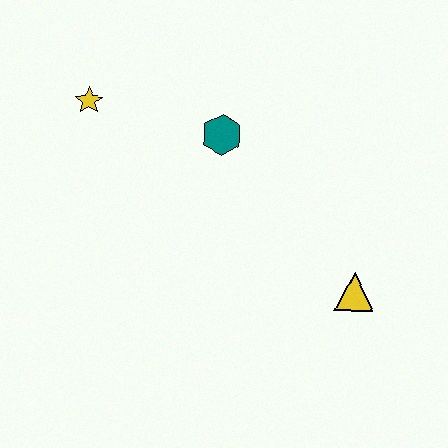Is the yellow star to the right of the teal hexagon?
No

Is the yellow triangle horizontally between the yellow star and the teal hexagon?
No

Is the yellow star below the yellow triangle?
No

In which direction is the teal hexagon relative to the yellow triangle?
The teal hexagon is above the yellow triangle.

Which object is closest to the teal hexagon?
The yellow star is closest to the teal hexagon.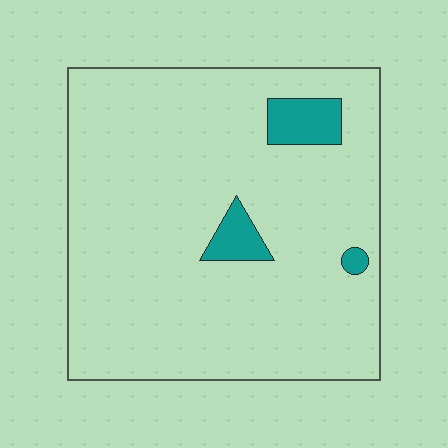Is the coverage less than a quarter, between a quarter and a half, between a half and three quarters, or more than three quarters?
Less than a quarter.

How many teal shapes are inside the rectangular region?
3.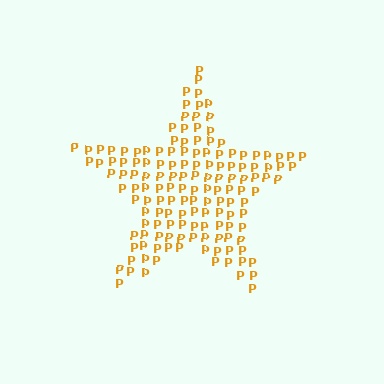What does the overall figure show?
The overall figure shows a star.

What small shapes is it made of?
It is made of small letter P's.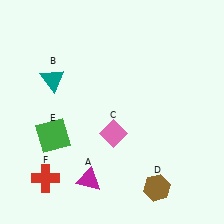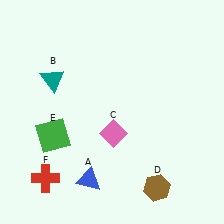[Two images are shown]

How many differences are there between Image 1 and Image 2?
There is 1 difference between the two images.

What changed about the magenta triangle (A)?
In Image 1, A is magenta. In Image 2, it changed to blue.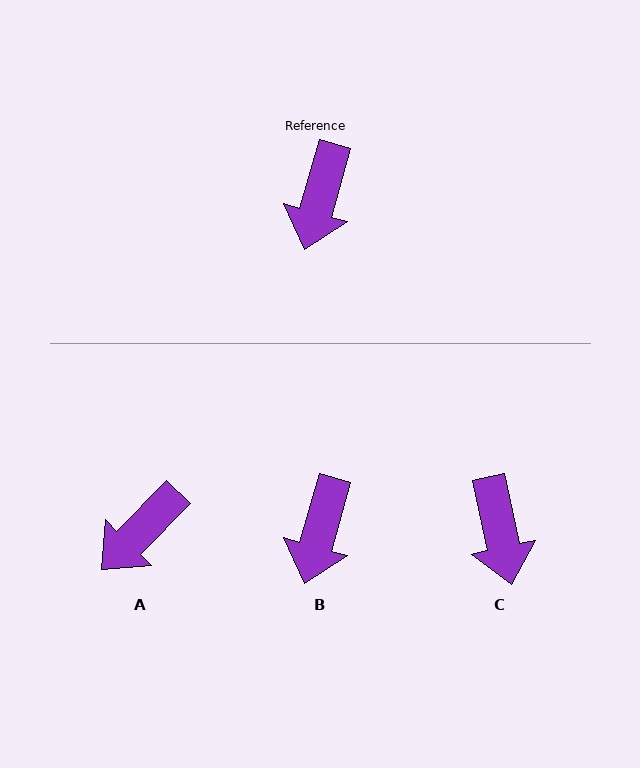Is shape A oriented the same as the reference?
No, it is off by about 29 degrees.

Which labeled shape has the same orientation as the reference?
B.